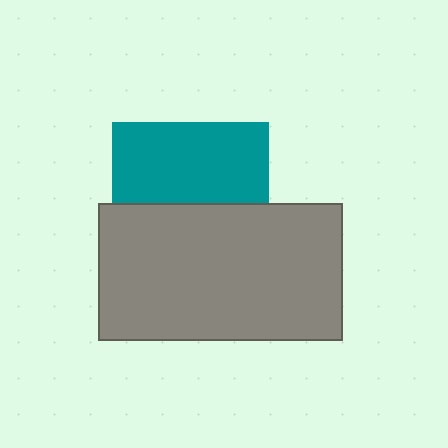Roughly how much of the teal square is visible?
About half of it is visible (roughly 53%).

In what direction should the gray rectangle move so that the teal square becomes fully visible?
The gray rectangle should move down. That is the shortest direction to clear the overlap and leave the teal square fully visible.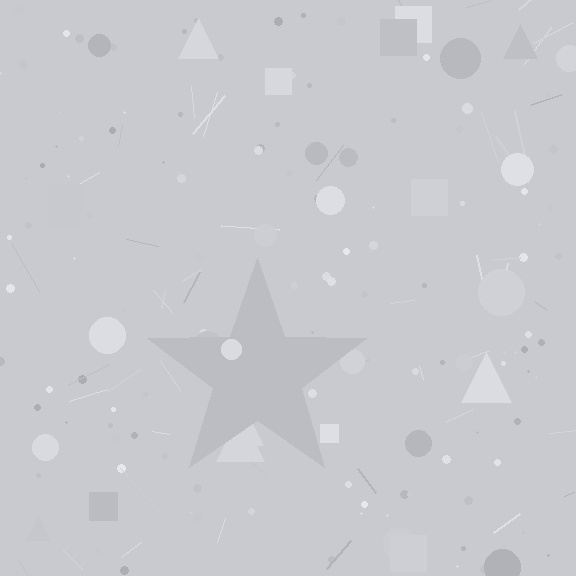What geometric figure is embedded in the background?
A star is embedded in the background.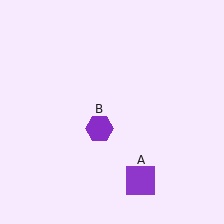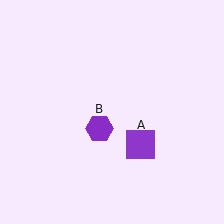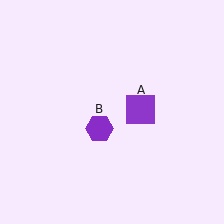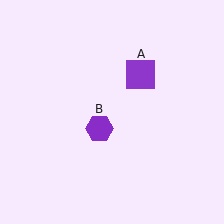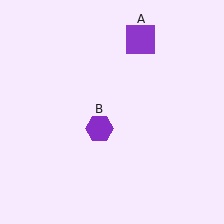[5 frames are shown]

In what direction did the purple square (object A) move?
The purple square (object A) moved up.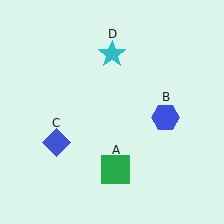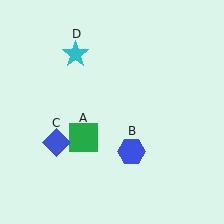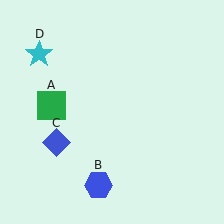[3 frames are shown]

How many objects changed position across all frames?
3 objects changed position: green square (object A), blue hexagon (object B), cyan star (object D).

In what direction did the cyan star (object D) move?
The cyan star (object D) moved left.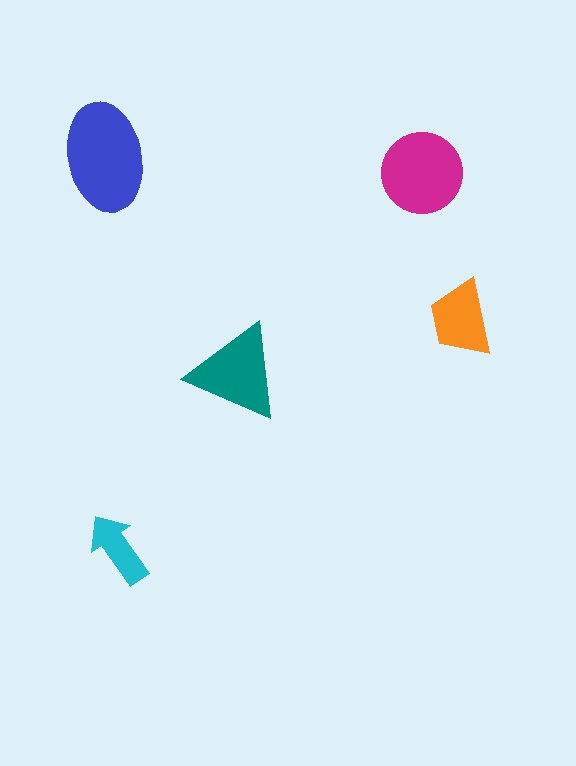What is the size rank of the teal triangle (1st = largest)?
3rd.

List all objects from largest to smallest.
The blue ellipse, the magenta circle, the teal triangle, the orange trapezoid, the cyan arrow.